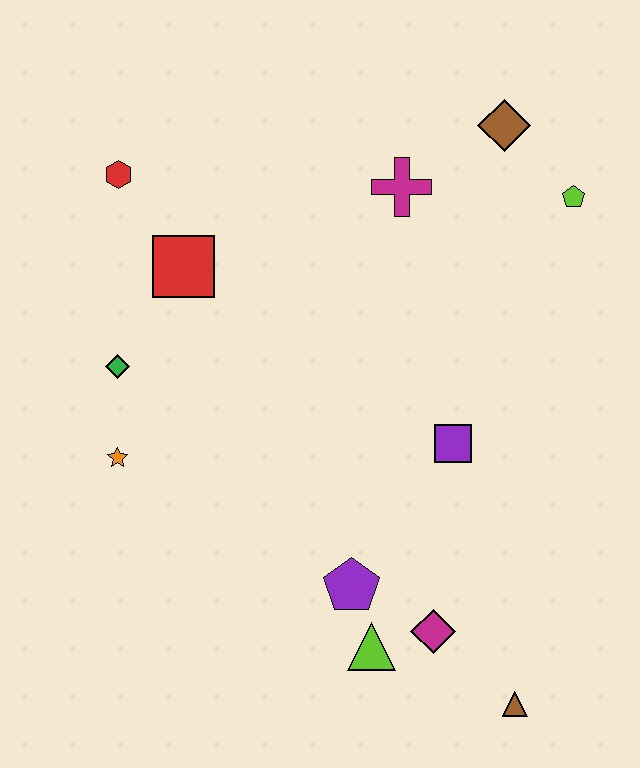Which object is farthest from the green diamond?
The brown triangle is farthest from the green diamond.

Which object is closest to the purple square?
The purple pentagon is closest to the purple square.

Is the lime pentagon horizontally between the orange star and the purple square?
No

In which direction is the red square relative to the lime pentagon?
The red square is to the left of the lime pentagon.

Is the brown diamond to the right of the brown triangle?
No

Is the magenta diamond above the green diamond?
No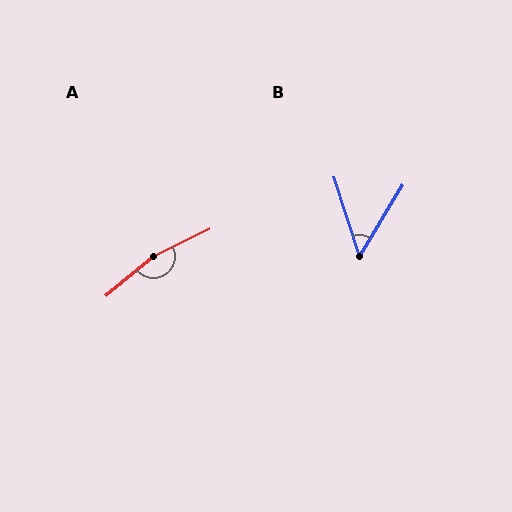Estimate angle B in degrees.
Approximately 49 degrees.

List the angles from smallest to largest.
B (49°), A (166°).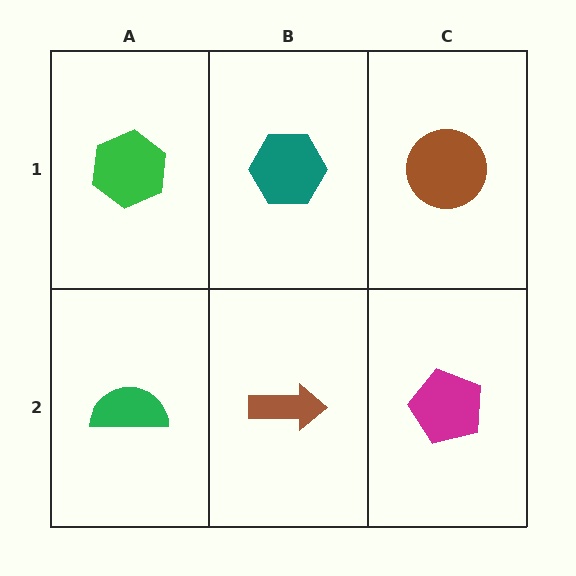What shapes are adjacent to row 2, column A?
A green hexagon (row 1, column A), a brown arrow (row 2, column B).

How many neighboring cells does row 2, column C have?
2.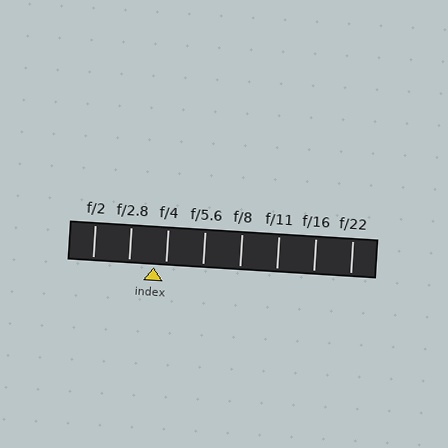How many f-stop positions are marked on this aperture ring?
There are 8 f-stop positions marked.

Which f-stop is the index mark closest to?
The index mark is closest to f/4.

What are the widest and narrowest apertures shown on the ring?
The widest aperture shown is f/2 and the narrowest is f/22.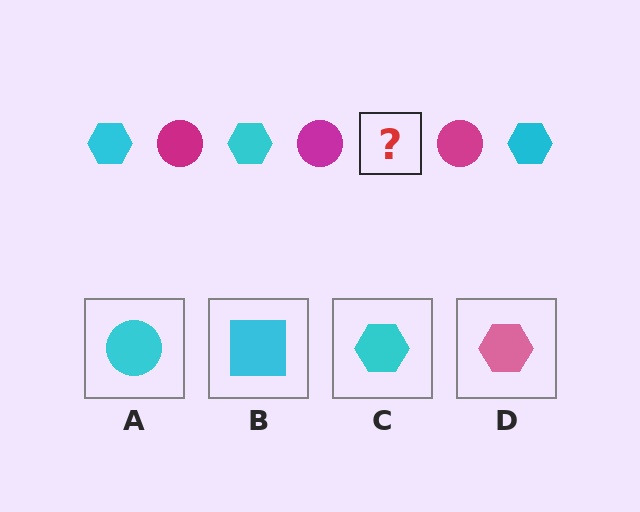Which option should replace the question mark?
Option C.